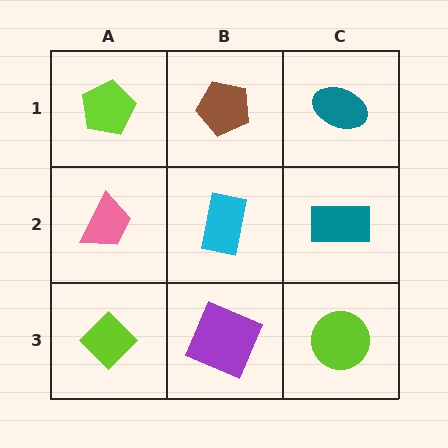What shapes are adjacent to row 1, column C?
A teal rectangle (row 2, column C), a brown pentagon (row 1, column B).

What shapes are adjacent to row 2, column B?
A brown pentagon (row 1, column B), a purple square (row 3, column B), a pink trapezoid (row 2, column A), a teal rectangle (row 2, column C).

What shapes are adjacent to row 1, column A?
A pink trapezoid (row 2, column A), a brown pentagon (row 1, column B).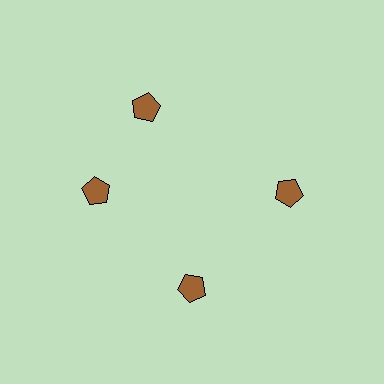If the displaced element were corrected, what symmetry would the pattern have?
It would have 4-fold rotational symmetry — the pattern would map onto itself every 90 degrees.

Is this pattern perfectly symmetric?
No. The 4 brown pentagons are arranged in a ring, but one element near the 12 o'clock position is rotated out of alignment along the ring, breaking the 4-fold rotational symmetry.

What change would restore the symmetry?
The symmetry would be restored by rotating it back into even spacing with its neighbors so that all 4 pentagons sit at equal angles and equal distance from the center.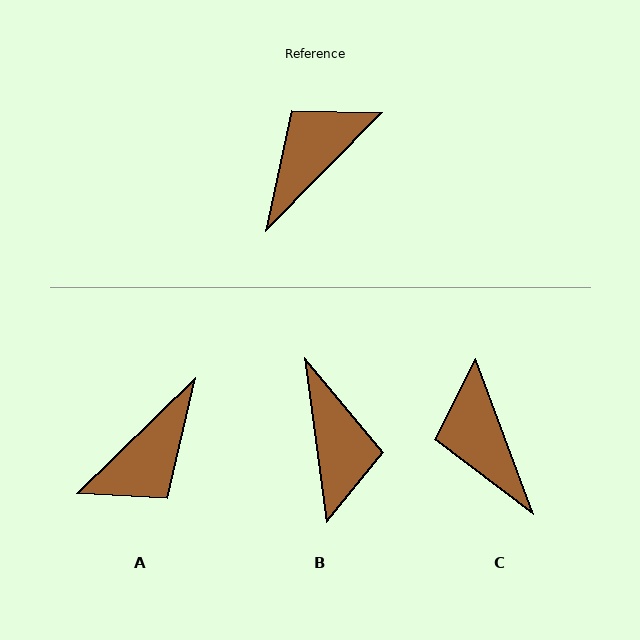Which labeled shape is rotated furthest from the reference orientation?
A, about 179 degrees away.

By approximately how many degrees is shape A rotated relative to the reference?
Approximately 179 degrees counter-clockwise.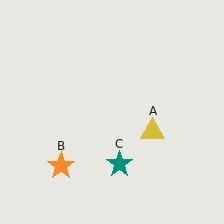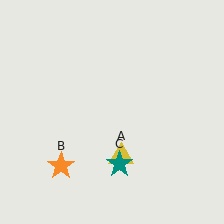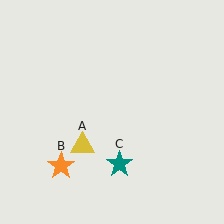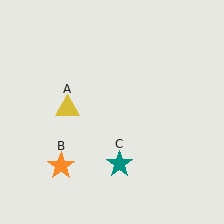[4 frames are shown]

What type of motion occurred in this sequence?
The yellow triangle (object A) rotated clockwise around the center of the scene.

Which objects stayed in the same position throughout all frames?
Orange star (object B) and teal star (object C) remained stationary.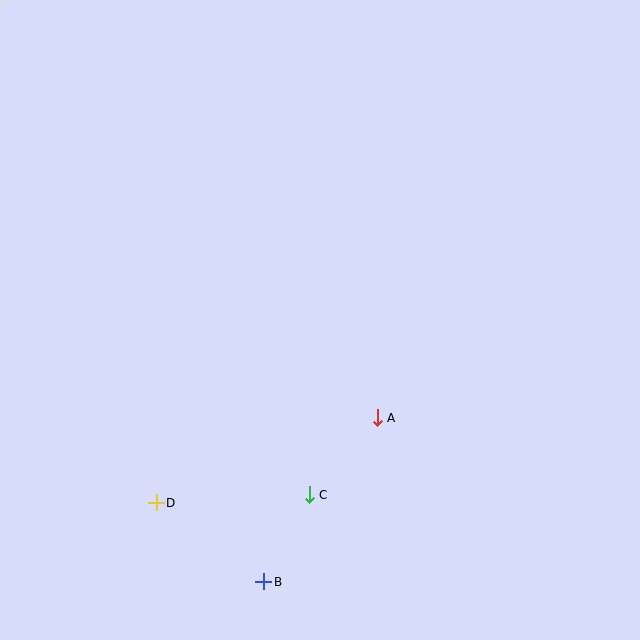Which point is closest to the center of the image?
Point A at (377, 418) is closest to the center.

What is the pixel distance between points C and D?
The distance between C and D is 153 pixels.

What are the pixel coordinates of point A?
Point A is at (377, 418).